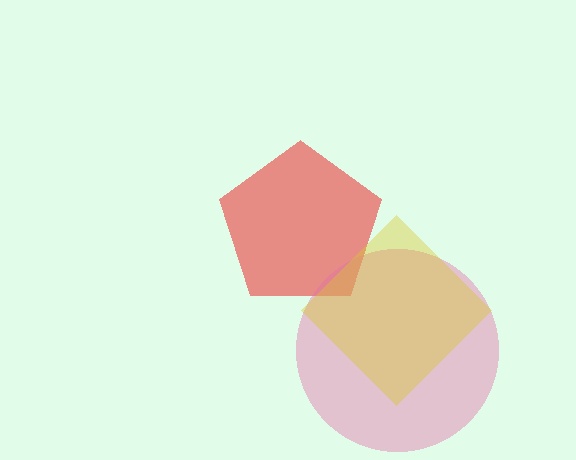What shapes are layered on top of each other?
The layered shapes are: a red pentagon, a pink circle, a yellow diamond.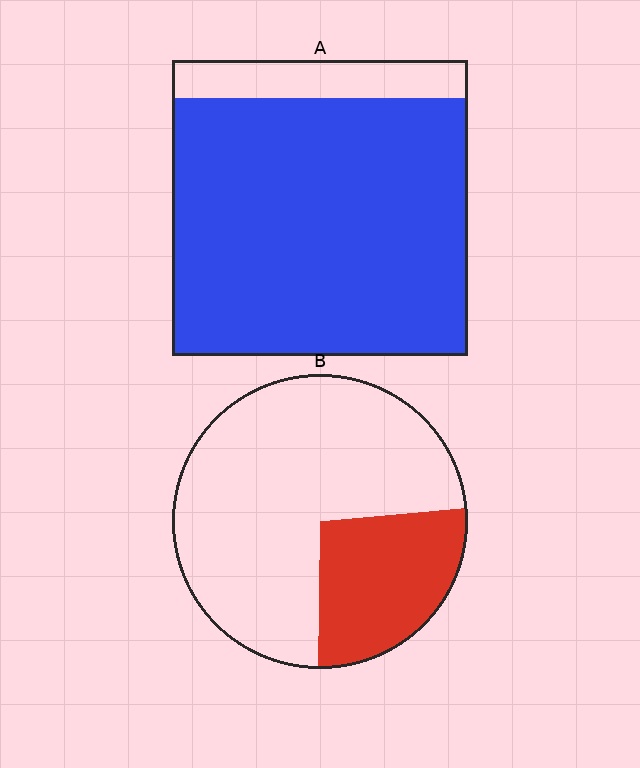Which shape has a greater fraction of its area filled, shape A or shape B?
Shape A.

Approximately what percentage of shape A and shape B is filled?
A is approximately 85% and B is approximately 25%.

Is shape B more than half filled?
No.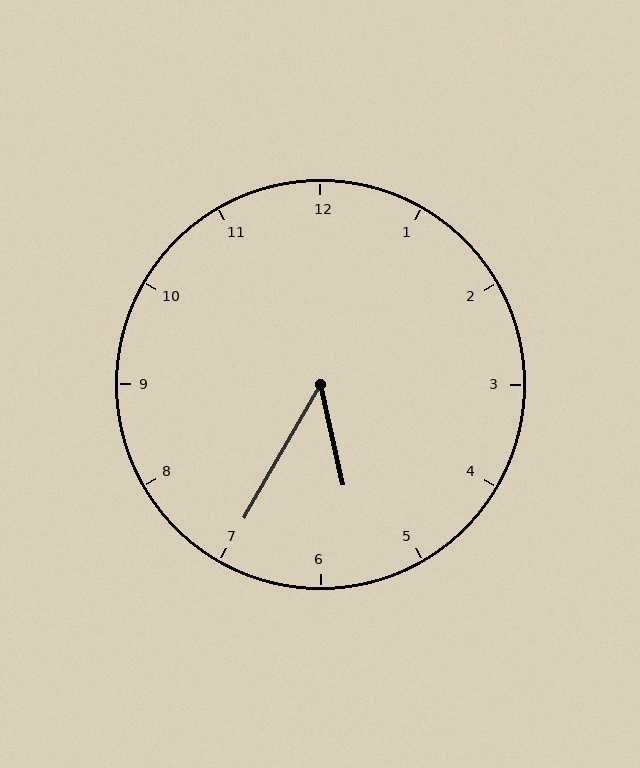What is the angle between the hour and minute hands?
Approximately 42 degrees.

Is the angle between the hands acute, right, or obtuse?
It is acute.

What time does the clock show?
5:35.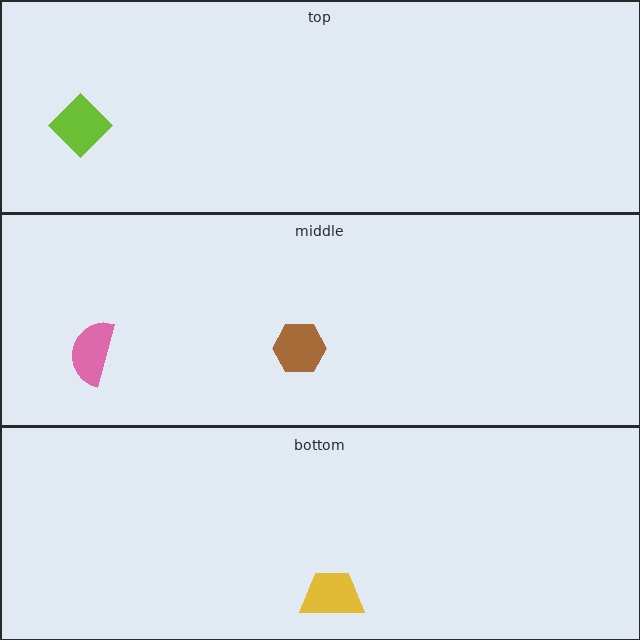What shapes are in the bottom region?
The yellow trapezoid.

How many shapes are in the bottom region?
1.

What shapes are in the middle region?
The pink semicircle, the brown hexagon.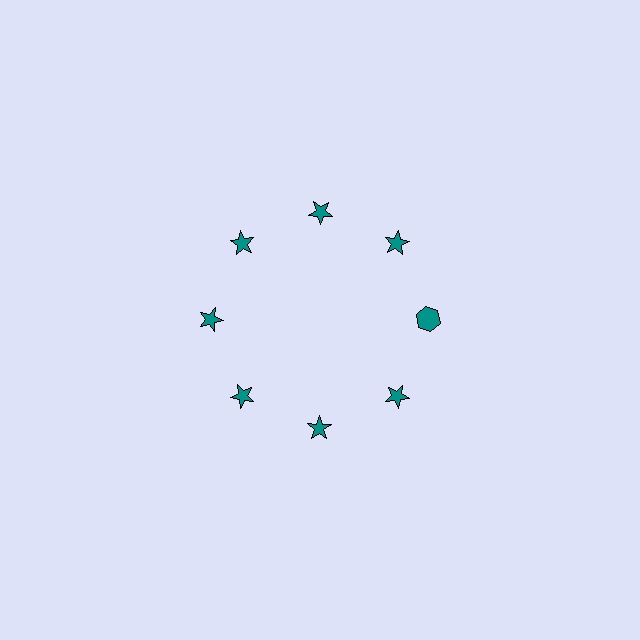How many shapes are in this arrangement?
There are 8 shapes arranged in a ring pattern.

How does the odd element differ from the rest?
It has a different shape: hexagon instead of star.